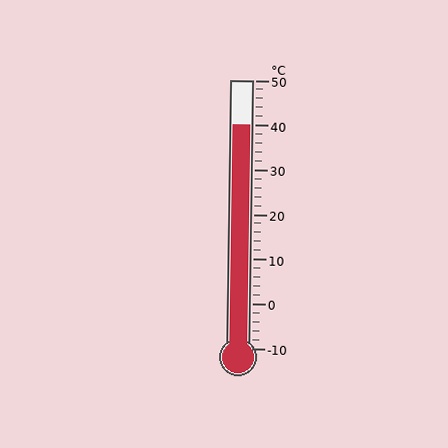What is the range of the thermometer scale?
The thermometer scale ranges from -10°C to 50°C.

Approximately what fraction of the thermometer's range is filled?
The thermometer is filled to approximately 85% of its range.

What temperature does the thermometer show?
The thermometer shows approximately 40°C.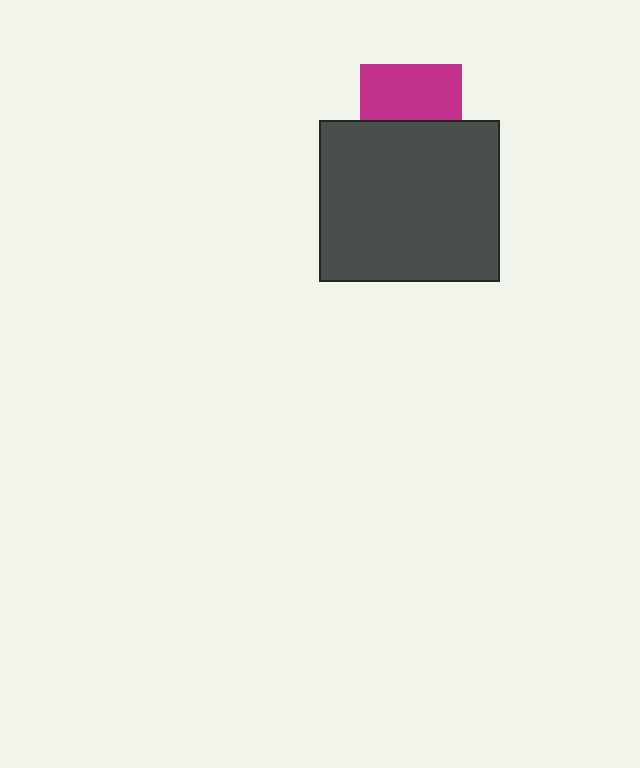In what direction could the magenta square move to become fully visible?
The magenta square could move up. That would shift it out from behind the dark gray rectangle entirely.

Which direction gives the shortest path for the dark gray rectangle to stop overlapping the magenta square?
Moving down gives the shortest separation.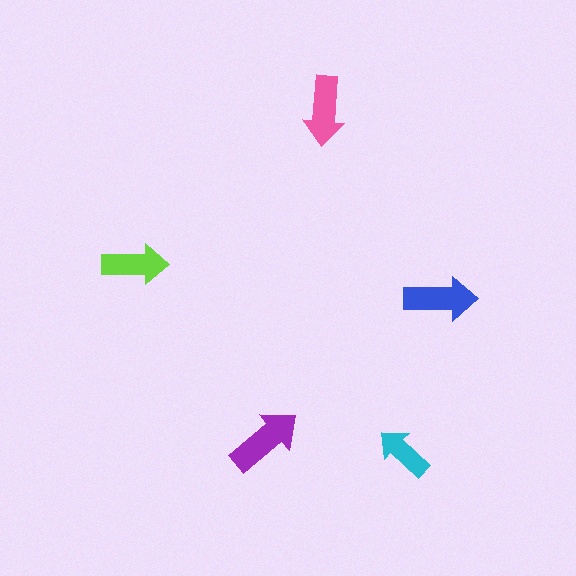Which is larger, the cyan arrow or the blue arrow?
The blue one.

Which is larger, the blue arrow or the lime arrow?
The blue one.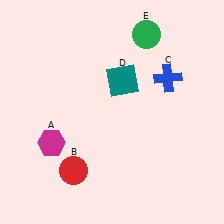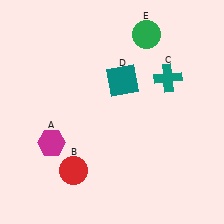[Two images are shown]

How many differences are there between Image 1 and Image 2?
There is 1 difference between the two images.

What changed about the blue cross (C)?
In Image 1, C is blue. In Image 2, it changed to teal.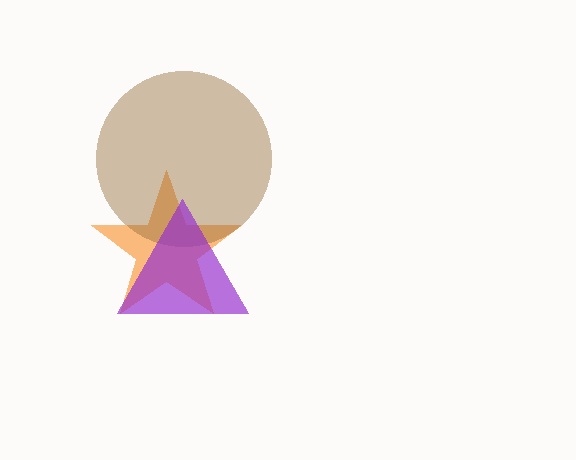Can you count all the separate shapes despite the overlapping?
Yes, there are 3 separate shapes.